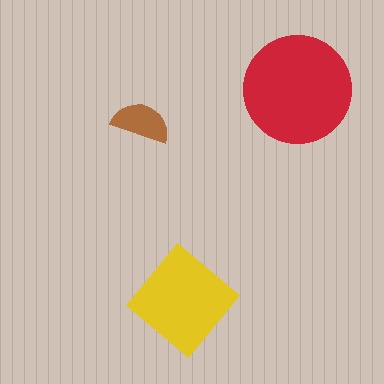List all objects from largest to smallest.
The red circle, the yellow diamond, the brown semicircle.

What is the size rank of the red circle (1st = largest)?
1st.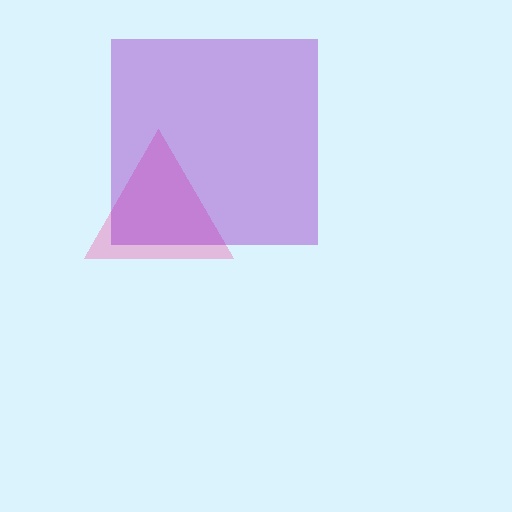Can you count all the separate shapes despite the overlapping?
Yes, there are 2 separate shapes.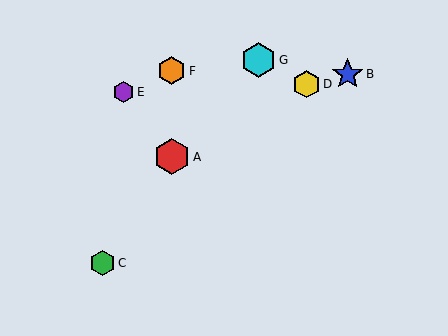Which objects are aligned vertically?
Objects A, F are aligned vertically.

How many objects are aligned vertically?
2 objects (A, F) are aligned vertically.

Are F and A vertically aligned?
Yes, both are at x≈172.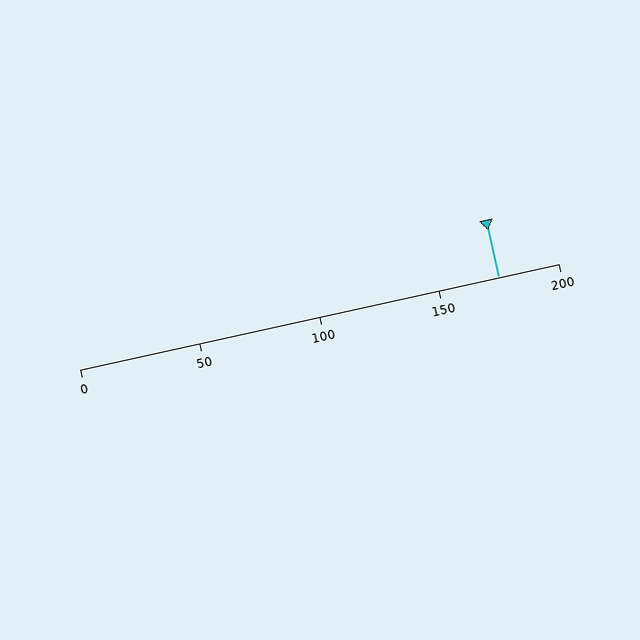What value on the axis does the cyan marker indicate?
The marker indicates approximately 175.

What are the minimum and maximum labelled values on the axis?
The axis runs from 0 to 200.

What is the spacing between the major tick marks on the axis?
The major ticks are spaced 50 apart.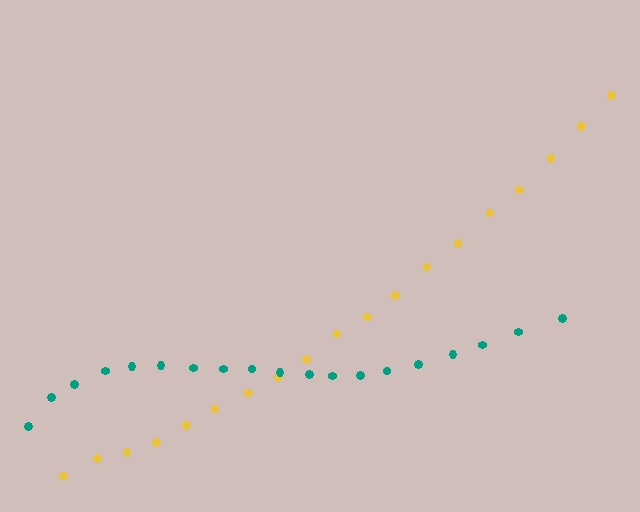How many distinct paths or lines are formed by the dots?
There are 2 distinct paths.